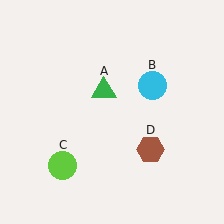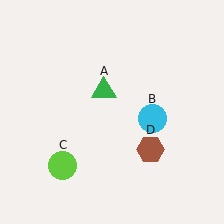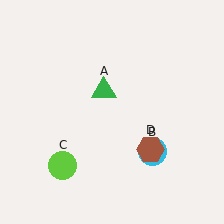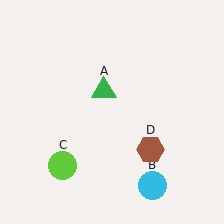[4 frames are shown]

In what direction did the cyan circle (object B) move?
The cyan circle (object B) moved down.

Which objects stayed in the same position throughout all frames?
Green triangle (object A) and lime circle (object C) and brown hexagon (object D) remained stationary.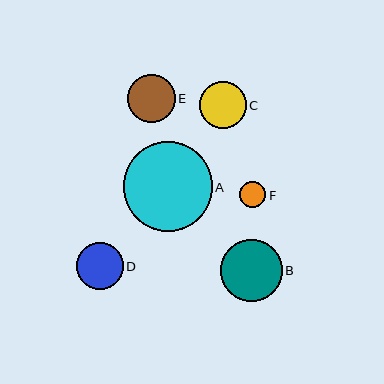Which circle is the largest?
Circle A is the largest with a size of approximately 89 pixels.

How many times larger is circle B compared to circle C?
Circle B is approximately 1.3 times the size of circle C.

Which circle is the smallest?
Circle F is the smallest with a size of approximately 26 pixels.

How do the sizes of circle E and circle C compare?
Circle E and circle C are approximately the same size.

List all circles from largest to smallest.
From largest to smallest: A, B, E, C, D, F.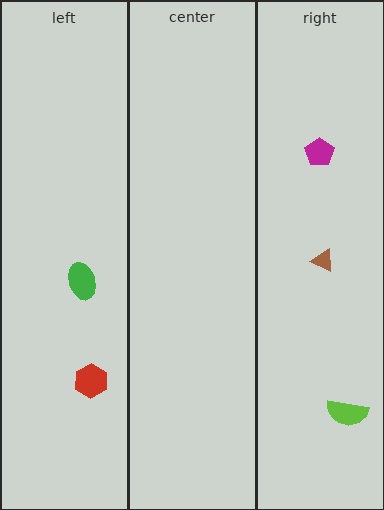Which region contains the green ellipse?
The left region.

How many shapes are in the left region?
2.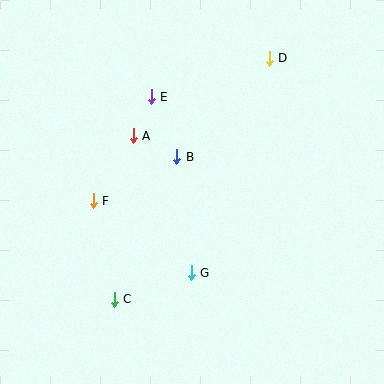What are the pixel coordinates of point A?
Point A is at (133, 136).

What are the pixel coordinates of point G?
Point G is at (191, 273).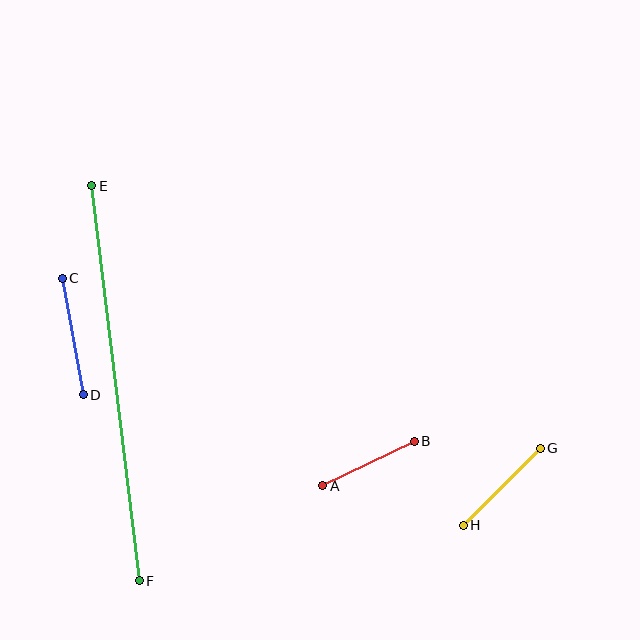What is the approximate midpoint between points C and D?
The midpoint is at approximately (73, 337) pixels.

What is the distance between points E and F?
The distance is approximately 398 pixels.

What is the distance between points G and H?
The distance is approximately 109 pixels.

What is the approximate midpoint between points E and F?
The midpoint is at approximately (115, 383) pixels.